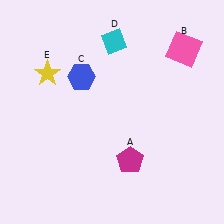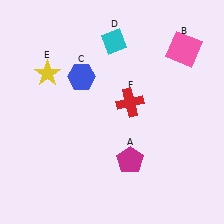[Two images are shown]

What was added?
A red cross (F) was added in Image 2.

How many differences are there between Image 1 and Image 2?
There is 1 difference between the two images.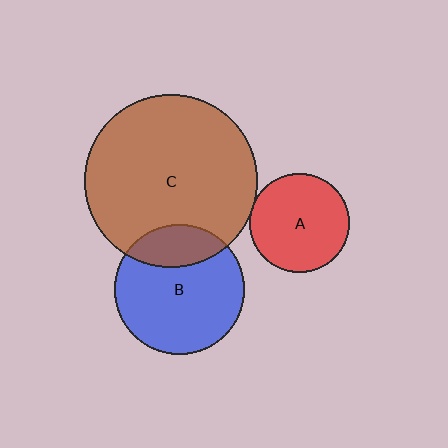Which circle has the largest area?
Circle C (brown).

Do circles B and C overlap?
Yes.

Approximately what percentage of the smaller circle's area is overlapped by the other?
Approximately 25%.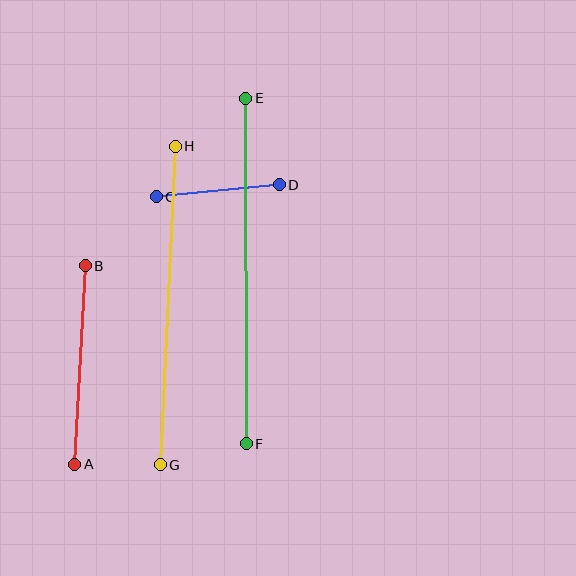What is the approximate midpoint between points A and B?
The midpoint is at approximately (80, 365) pixels.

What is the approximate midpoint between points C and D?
The midpoint is at approximately (218, 191) pixels.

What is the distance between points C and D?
The distance is approximately 124 pixels.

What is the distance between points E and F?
The distance is approximately 346 pixels.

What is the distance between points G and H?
The distance is approximately 319 pixels.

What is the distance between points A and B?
The distance is approximately 199 pixels.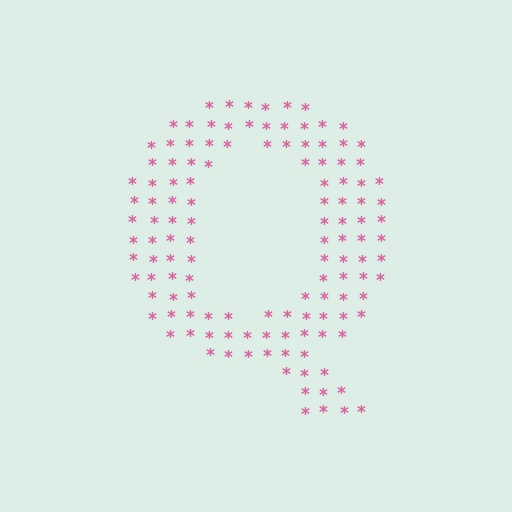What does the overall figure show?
The overall figure shows the letter Q.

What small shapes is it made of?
It is made of small asterisks.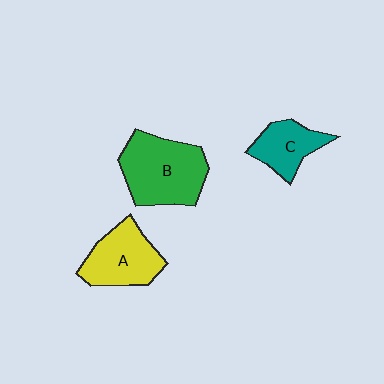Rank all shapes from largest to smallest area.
From largest to smallest: B (green), A (yellow), C (teal).